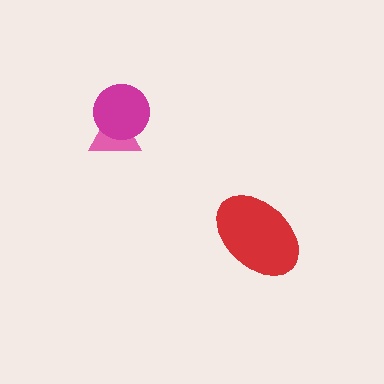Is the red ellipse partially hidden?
No, no other shape covers it.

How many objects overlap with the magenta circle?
1 object overlaps with the magenta circle.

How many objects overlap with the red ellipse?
0 objects overlap with the red ellipse.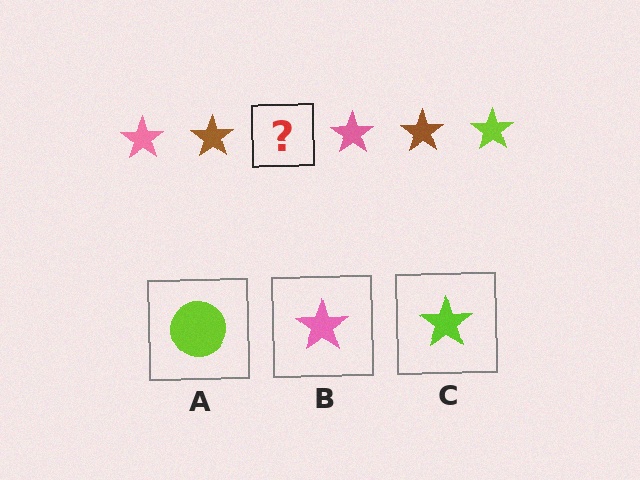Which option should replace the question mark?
Option C.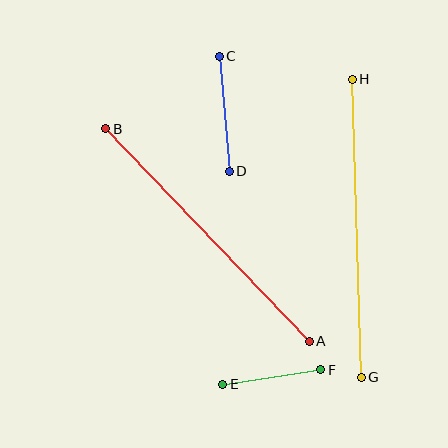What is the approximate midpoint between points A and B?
The midpoint is at approximately (208, 235) pixels.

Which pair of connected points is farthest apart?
Points G and H are farthest apart.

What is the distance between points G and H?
The distance is approximately 298 pixels.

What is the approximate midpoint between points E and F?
The midpoint is at approximately (272, 377) pixels.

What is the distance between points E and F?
The distance is approximately 99 pixels.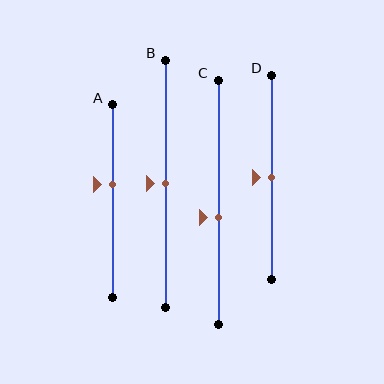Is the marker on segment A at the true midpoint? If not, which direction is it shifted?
No, the marker on segment A is shifted upward by about 9% of the segment length.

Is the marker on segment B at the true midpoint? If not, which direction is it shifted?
Yes, the marker on segment B is at the true midpoint.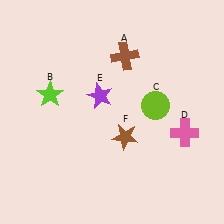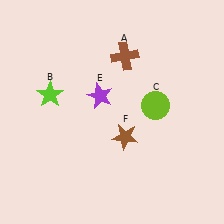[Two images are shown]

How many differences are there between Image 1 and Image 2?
There is 1 difference between the two images.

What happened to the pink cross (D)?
The pink cross (D) was removed in Image 2. It was in the bottom-right area of Image 1.